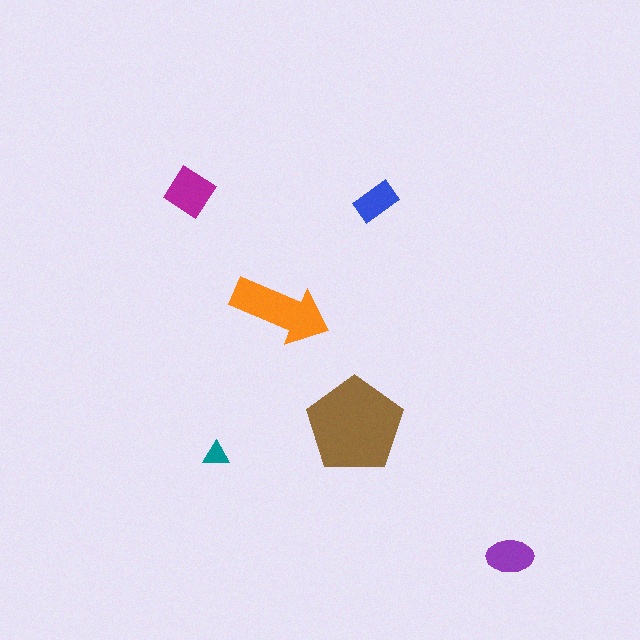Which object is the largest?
The brown pentagon.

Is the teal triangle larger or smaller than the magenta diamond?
Smaller.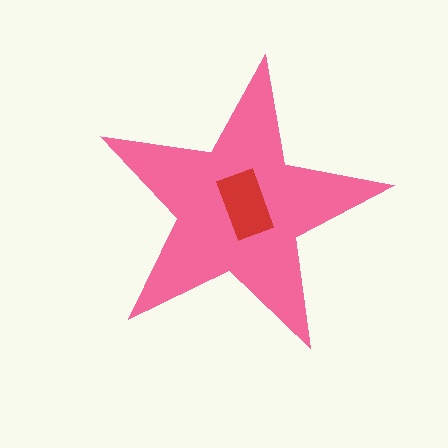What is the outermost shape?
The pink star.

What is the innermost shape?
The red rectangle.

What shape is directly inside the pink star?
The red rectangle.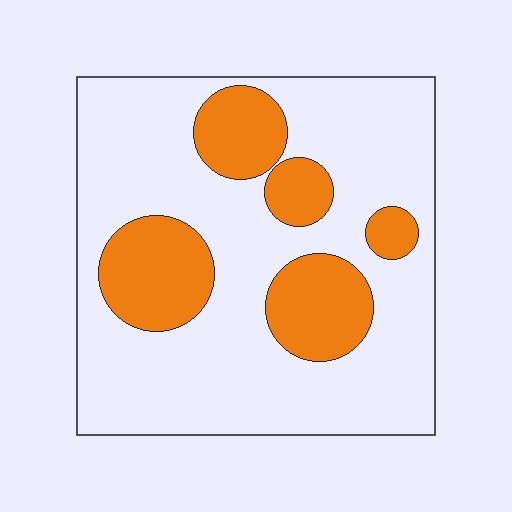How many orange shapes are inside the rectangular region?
5.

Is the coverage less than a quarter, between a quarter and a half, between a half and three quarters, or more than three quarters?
Between a quarter and a half.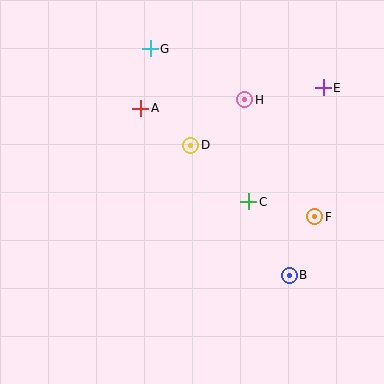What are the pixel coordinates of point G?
Point G is at (150, 49).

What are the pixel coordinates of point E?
Point E is at (323, 88).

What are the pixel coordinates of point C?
Point C is at (249, 202).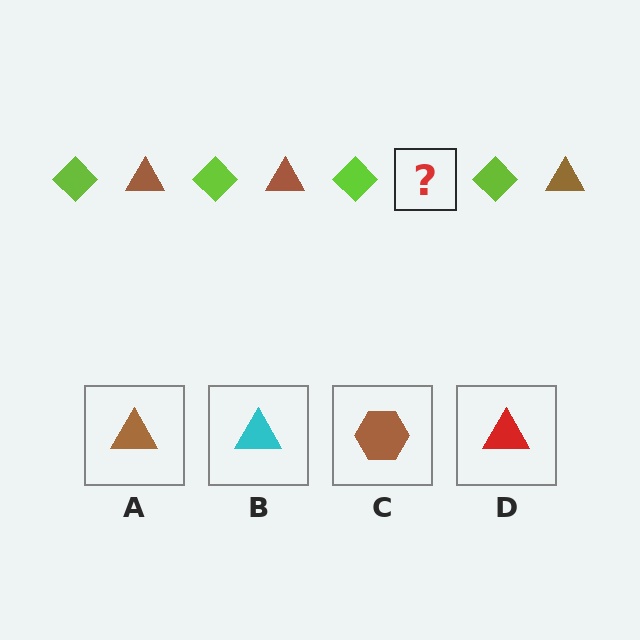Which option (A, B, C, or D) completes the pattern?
A.